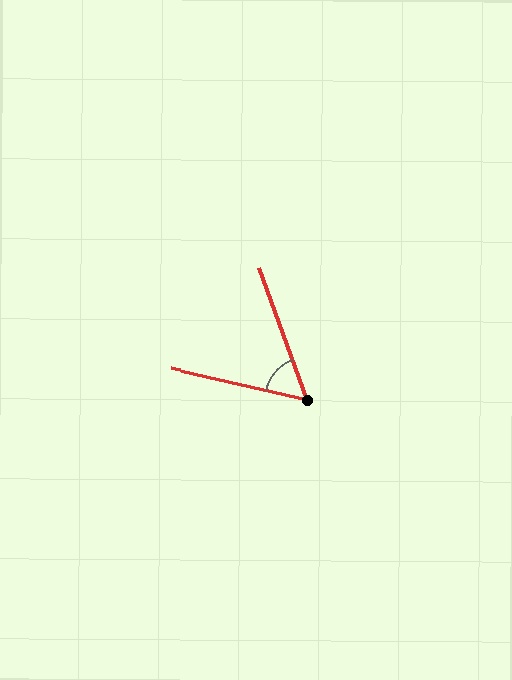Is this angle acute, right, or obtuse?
It is acute.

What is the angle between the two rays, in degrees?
Approximately 57 degrees.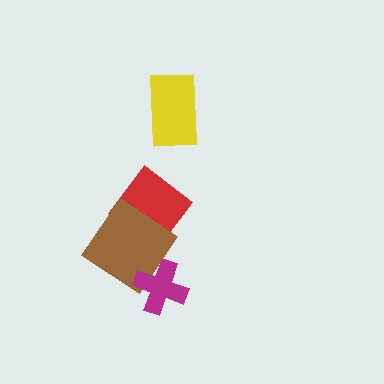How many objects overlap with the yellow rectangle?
0 objects overlap with the yellow rectangle.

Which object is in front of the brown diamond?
The magenta cross is in front of the brown diamond.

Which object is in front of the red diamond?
The brown diamond is in front of the red diamond.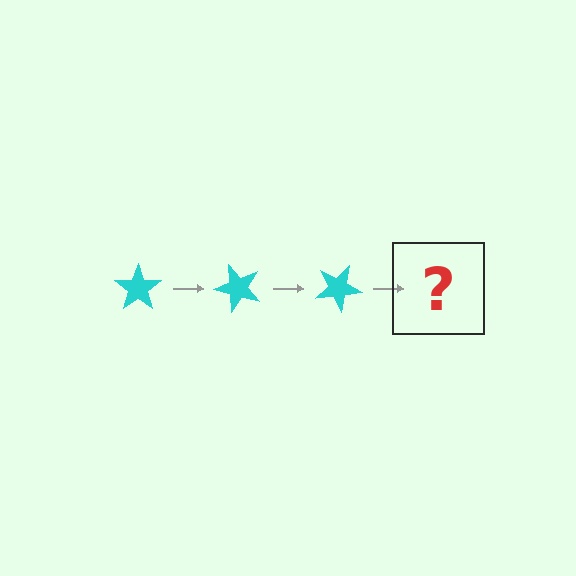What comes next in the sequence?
The next element should be a cyan star rotated 150 degrees.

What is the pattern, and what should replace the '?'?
The pattern is that the star rotates 50 degrees each step. The '?' should be a cyan star rotated 150 degrees.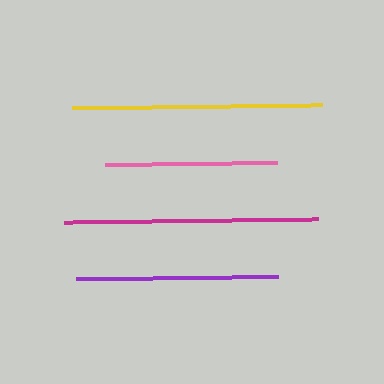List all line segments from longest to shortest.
From longest to shortest: magenta, yellow, purple, pink.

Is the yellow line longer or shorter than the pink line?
The yellow line is longer than the pink line.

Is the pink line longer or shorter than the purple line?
The purple line is longer than the pink line.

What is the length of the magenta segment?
The magenta segment is approximately 254 pixels long.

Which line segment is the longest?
The magenta line is the longest at approximately 254 pixels.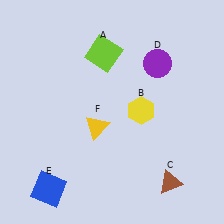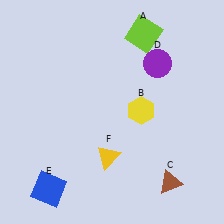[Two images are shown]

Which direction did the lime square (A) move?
The lime square (A) moved right.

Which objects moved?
The objects that moved are: the lime square (A), the yellow triangle (F).